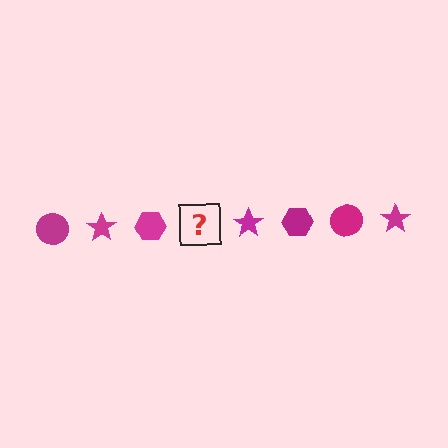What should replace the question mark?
The question mark should be replaced with a magenta circle.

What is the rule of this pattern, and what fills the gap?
The rule is that the pattern cycles through circle, star, hexagon shapes in magenta. The gap should be filled with a magenta circle.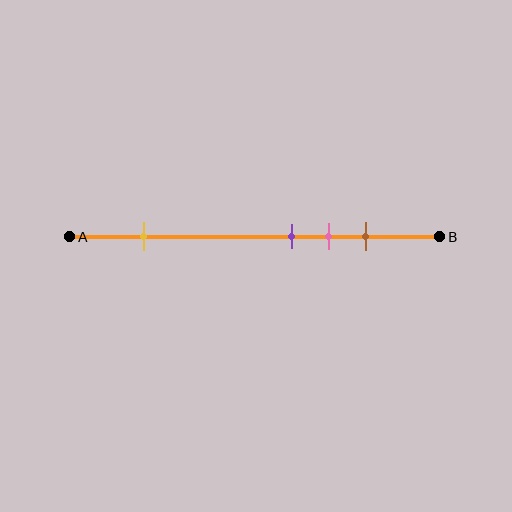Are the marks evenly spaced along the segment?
No, the marks are not evenly spaced.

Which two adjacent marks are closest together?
The purple and pink marks are the closest adjacent pair.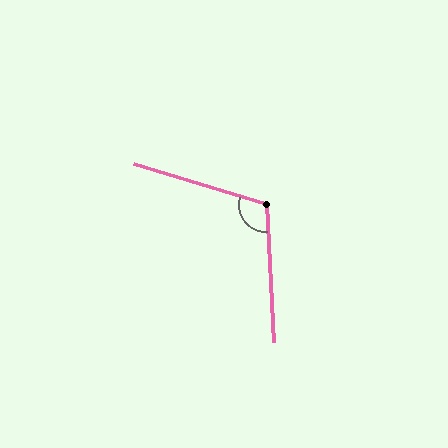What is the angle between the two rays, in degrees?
Approximately 110 degrees.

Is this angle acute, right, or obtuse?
It is obtuse.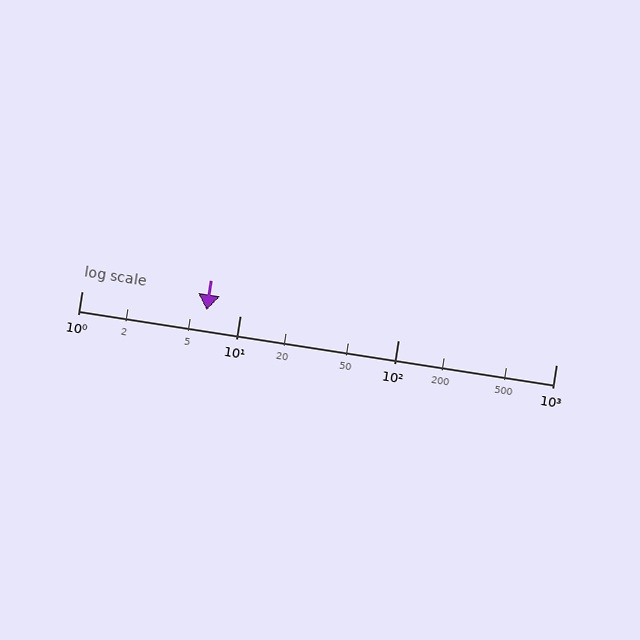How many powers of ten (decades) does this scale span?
The scale spans 3 decades, from 1 to 1000.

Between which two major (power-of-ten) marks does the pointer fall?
The pointer is between 1 and 10.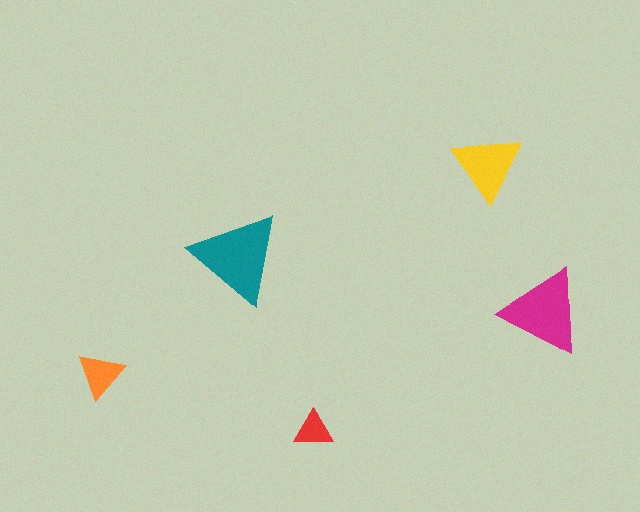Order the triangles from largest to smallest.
the teal one, the magenta one, the yellow one, the orange one, the red one.